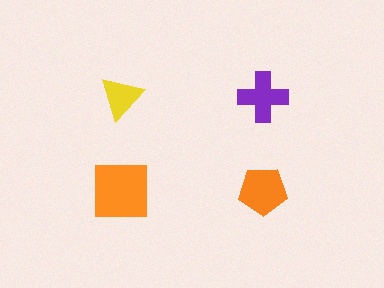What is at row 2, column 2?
An orange pentagon.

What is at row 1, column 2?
A purple cross.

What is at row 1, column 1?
A yellow triangle.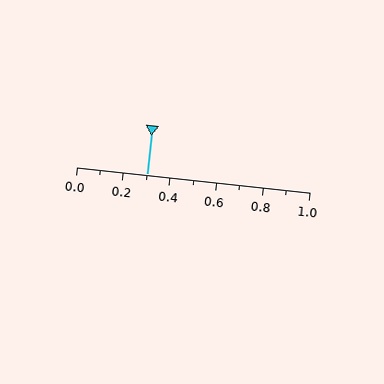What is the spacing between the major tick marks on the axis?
The major ticks are spaced 0.2 apart.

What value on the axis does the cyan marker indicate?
The marker indicates approximately 0.3.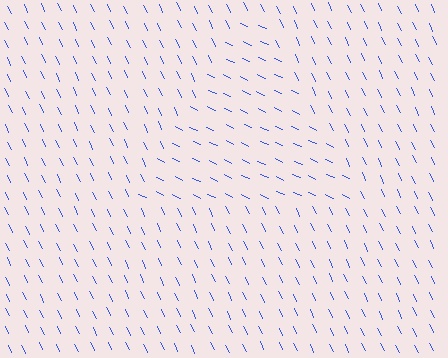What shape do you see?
I see a triangle.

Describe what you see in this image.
The image is filled with small blue line segments. A triangle region in the image has lines oriented differently from the surrounding lines, creating a visible texture boundary.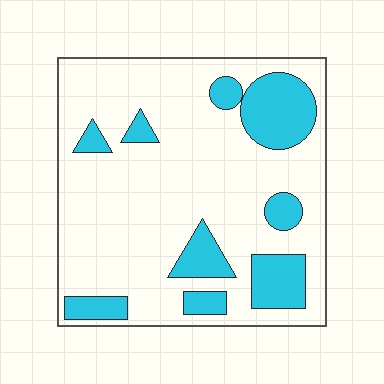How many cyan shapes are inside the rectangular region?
9.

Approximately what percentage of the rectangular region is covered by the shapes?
Approximately 20%.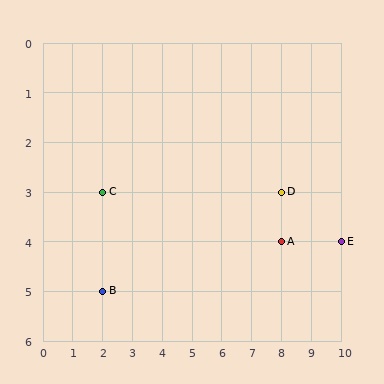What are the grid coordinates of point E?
Point E is at grid coordinates (10, 4).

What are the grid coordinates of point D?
Point D is at grid coordinates (8, 3).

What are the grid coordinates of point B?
Point B is at grid coordinates (2, 5).